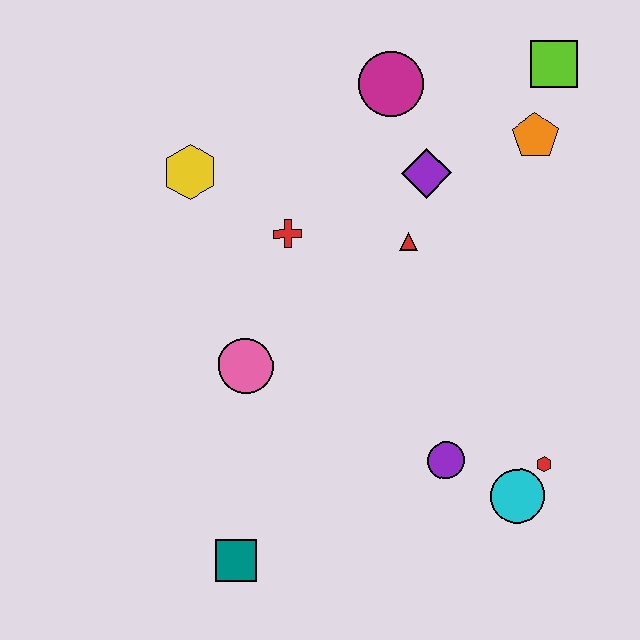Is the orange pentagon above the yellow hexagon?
Yes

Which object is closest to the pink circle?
The red cross is closest to the pink circle.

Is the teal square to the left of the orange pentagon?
Yes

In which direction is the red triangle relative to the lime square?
The red triangle is below the lime square.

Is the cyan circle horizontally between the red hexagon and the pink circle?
Yes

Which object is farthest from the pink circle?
The lime square is farthest from the pink circle.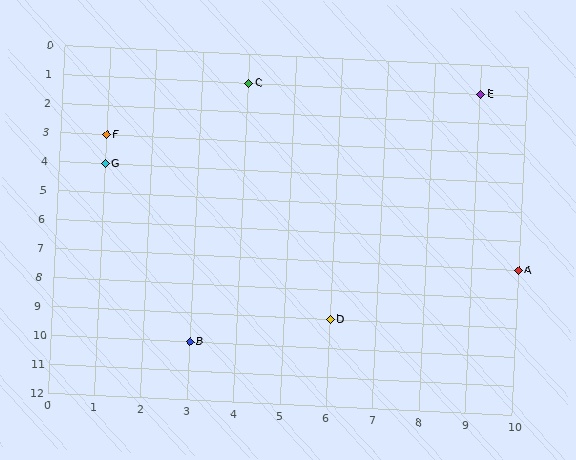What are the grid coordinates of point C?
Point C is at grid coordinates (4, 1).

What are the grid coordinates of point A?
Point A is at grid coordinates (10, 7).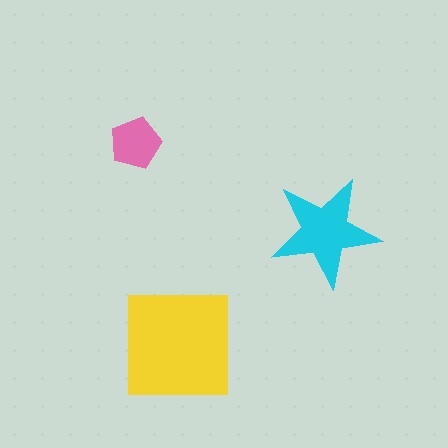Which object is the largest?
The yellow square.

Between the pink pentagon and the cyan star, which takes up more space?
The cyan star.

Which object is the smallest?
The pink pentagon.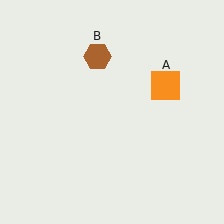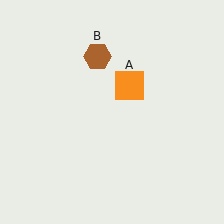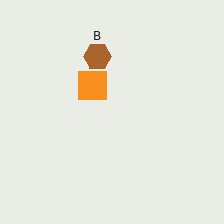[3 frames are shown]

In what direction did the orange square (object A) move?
The orange square (object A) moved left.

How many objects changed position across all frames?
1 object changed position: orange square (object A).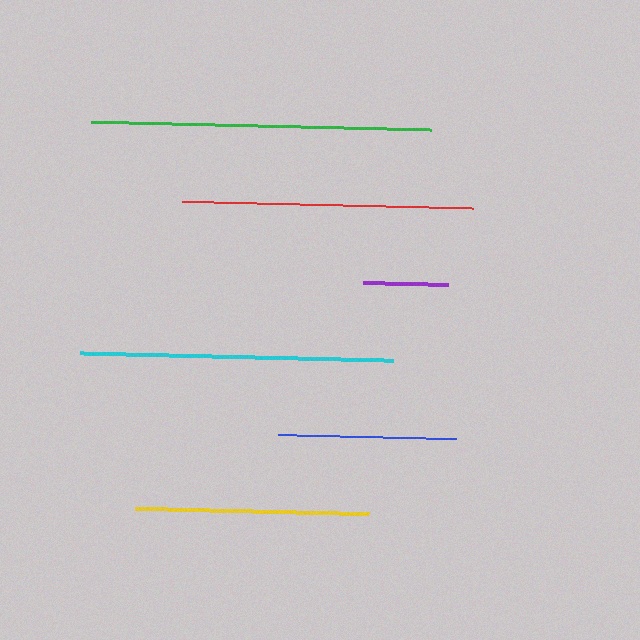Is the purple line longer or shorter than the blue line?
The blue line is longer than the purple line.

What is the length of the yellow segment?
The yellow segment is approximately 234 pixels long.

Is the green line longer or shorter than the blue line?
The green line is longer than the blue line.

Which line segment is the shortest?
The purple line is the shortest at approximately 85 pixels.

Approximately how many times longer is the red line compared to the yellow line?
The red line is approximately 1.2 times the length of the yellow line.